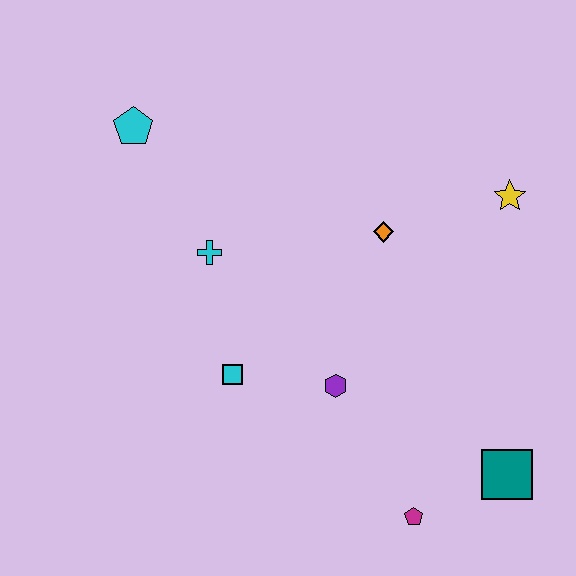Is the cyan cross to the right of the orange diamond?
No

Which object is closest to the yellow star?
The orange diamond is closest to the yellow star.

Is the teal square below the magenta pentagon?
No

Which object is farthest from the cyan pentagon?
The teal square is farthest from the cyan pentagon.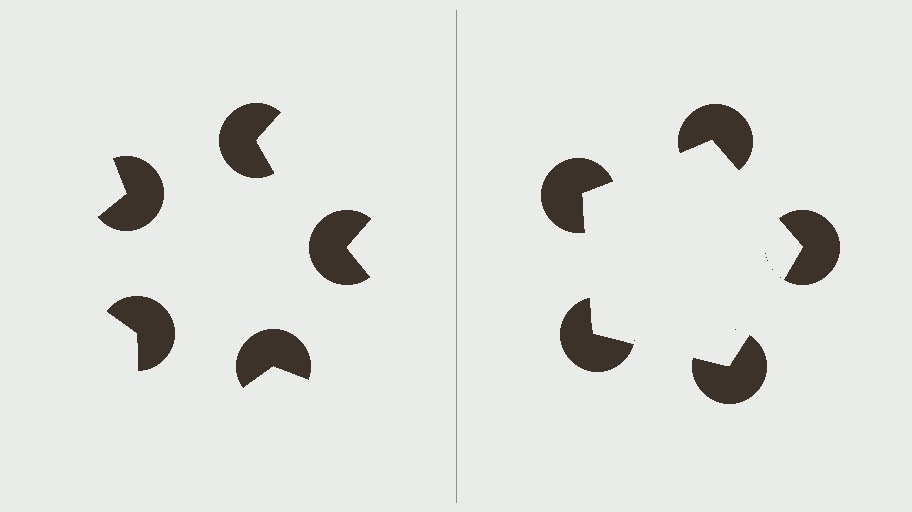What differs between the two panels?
The pac-man discs are positioned identically on both sides; only the wedge orientations differ. On the right they align to a pentagon; on the left they are misaligned.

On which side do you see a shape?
An illusory pentagon appears on the right side. On the left side the wedge cuts are rotated, so no coherent shape forms.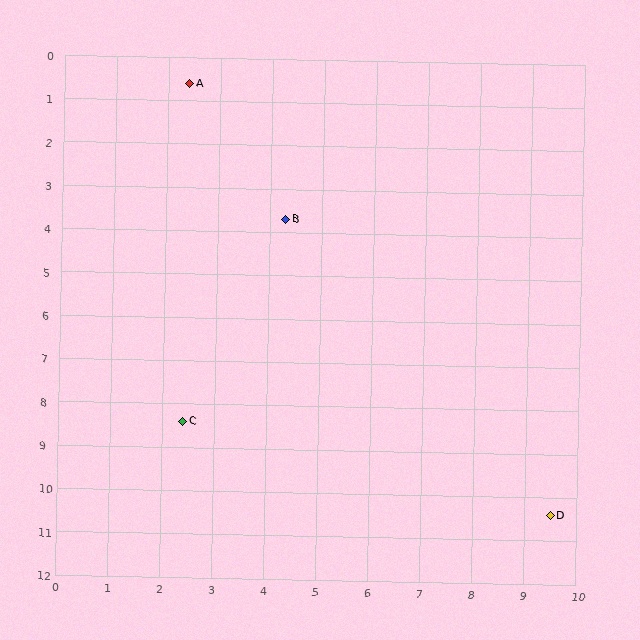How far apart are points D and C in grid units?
Points D and C are about 7.4 grid units apart.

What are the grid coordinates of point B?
Point B is at approximately (4.3, 3.7).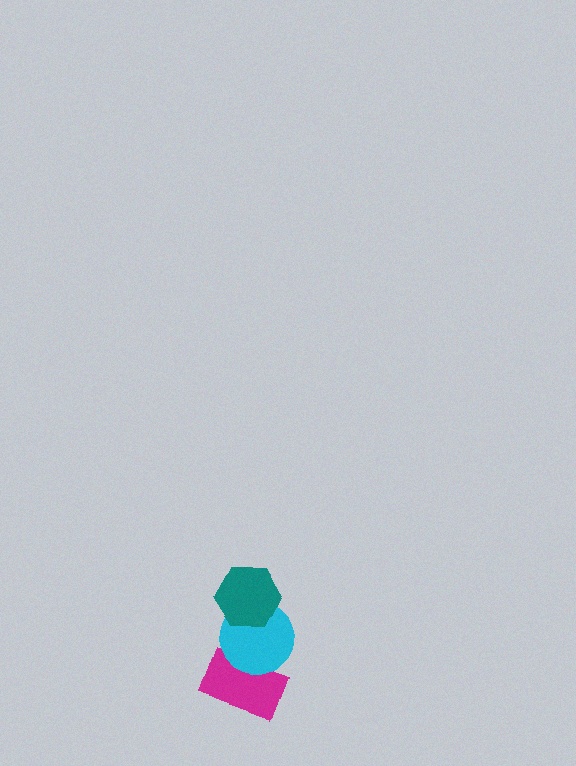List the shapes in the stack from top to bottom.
From top to bottom: the teal hexagon, the cyan circle, the magenta rectangle.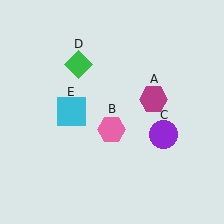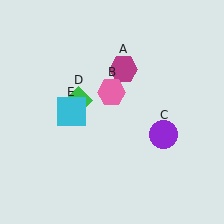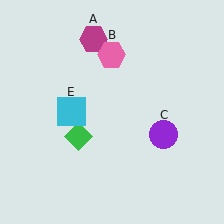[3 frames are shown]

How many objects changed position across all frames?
3 objects changed position: magenta hexagon (object A), pink hexagon (object B), green diamond (object D).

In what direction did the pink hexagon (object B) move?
The pink hexagon (object B) moved up.